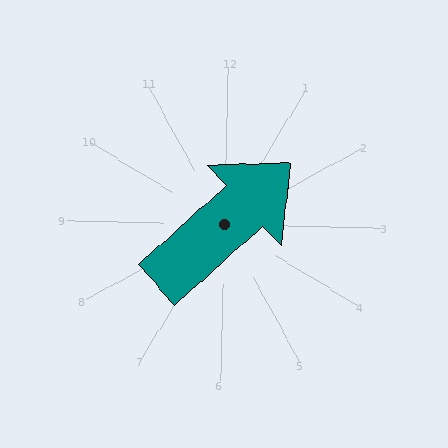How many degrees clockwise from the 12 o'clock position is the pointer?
Approximately 47 degrees.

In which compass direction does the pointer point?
Northeast.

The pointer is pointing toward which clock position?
Roughly 2 o'clock.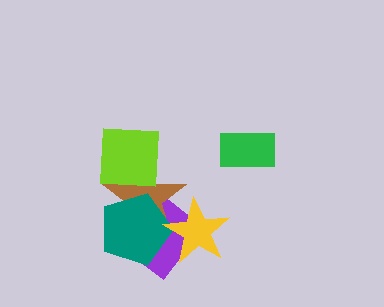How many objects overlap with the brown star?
4 objects overlap with the brown star.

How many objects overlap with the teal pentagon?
3 objects overlap with the teal pentagon.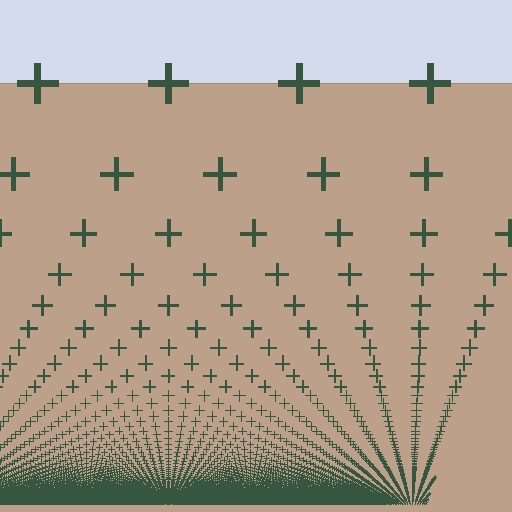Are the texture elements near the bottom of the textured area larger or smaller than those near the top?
Smaller. The gradient is inverted — elements near the bottom are smaller and denser.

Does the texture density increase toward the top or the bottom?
Density increases toward the bottom.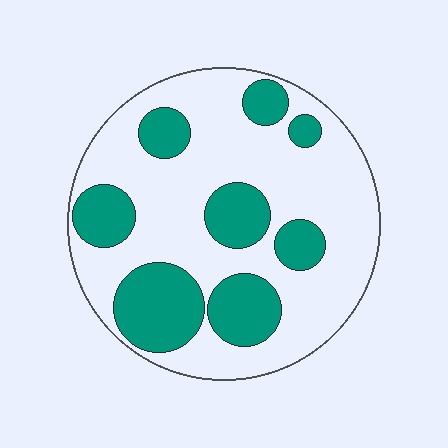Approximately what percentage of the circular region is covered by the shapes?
Approximately 30%.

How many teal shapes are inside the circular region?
8.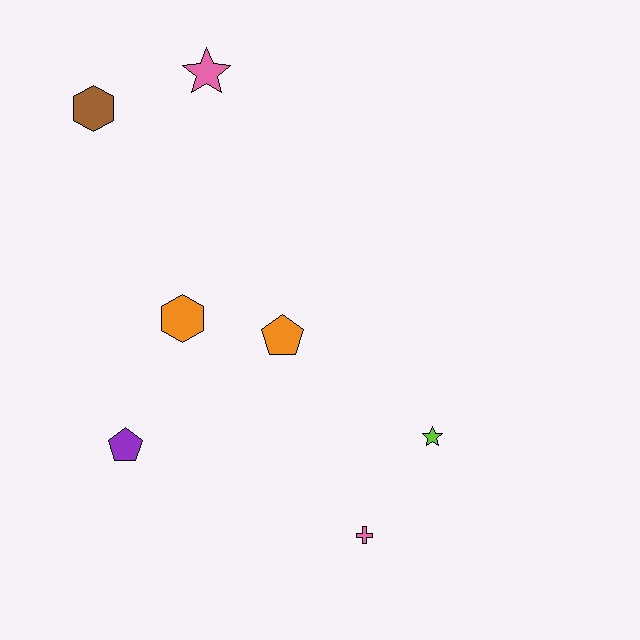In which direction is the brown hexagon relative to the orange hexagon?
The brown hexagon is above the orange hexagon.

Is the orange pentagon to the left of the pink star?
No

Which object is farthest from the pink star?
The pink cross is farthest from the pink star.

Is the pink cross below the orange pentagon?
Yes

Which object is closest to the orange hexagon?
The orange pentagon is closest to the orange hexagon.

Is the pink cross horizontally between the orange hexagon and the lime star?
Yes